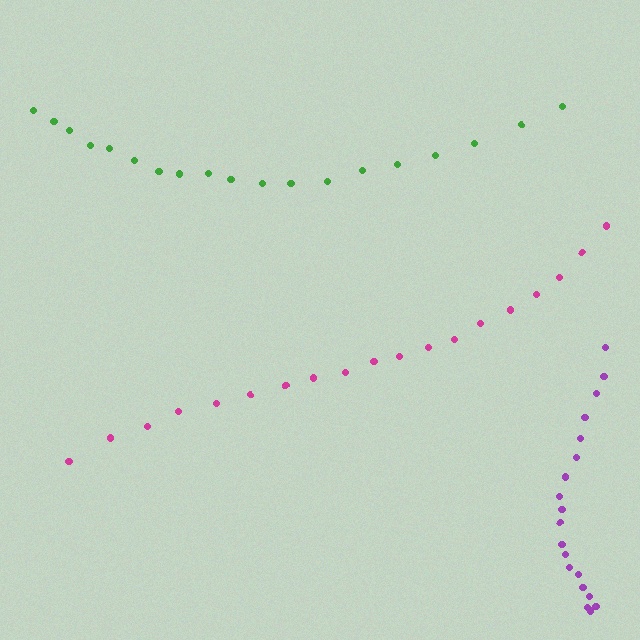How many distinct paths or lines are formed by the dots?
There are 3 distinct paths.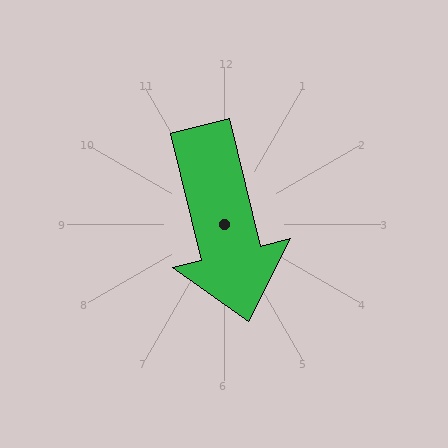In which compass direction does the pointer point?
South.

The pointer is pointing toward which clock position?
Roughly 6 o'clock.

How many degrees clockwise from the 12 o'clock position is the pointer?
Approximately 166 degrees.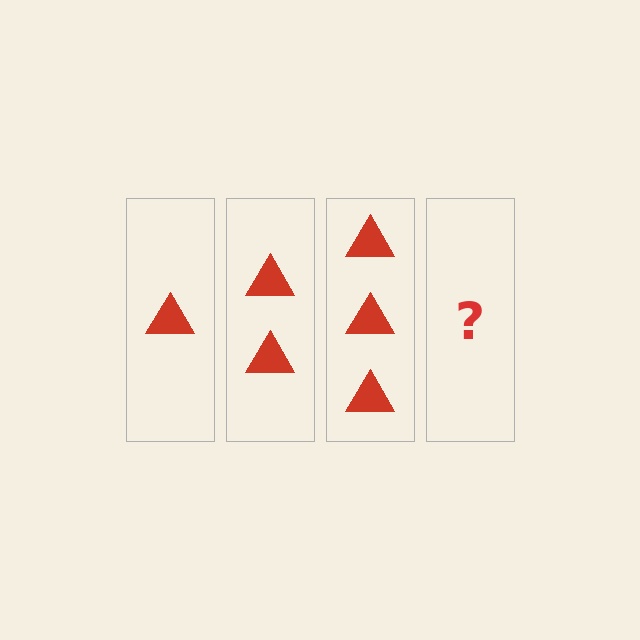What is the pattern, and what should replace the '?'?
The pattern is that each step adds one more triangle. The '?' should be 4 triangles.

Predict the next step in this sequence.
The next step is 4 triangles.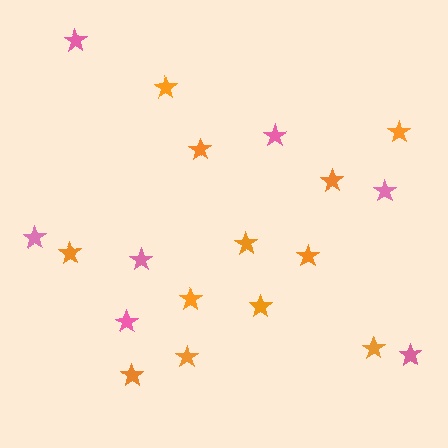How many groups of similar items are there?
There are 2 groups: one group of pink stars (7) and one group of orange stars (12).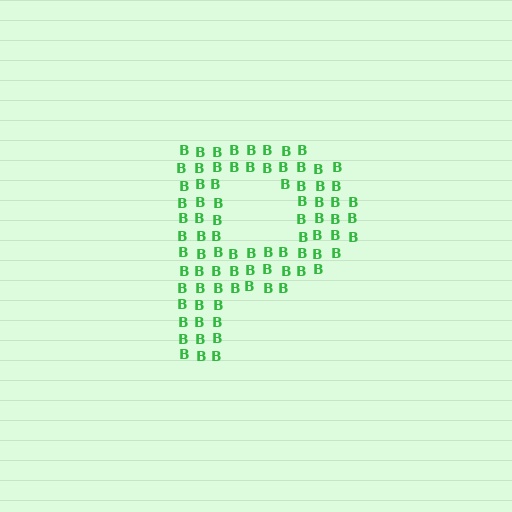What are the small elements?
The small elements are letter B's.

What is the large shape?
The large shape is the letter P.